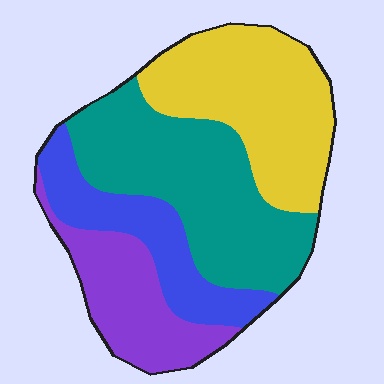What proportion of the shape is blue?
Blue covers roughly 15% of the shape.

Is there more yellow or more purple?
Yellow.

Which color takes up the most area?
Teal, at roughly 35%.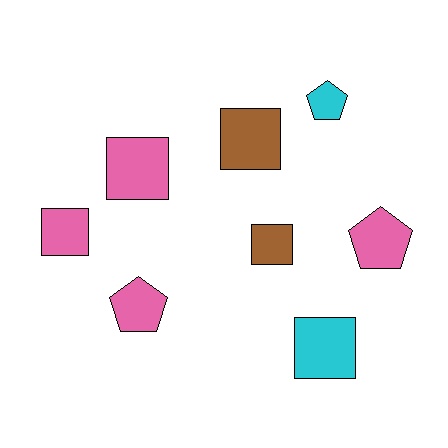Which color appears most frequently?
Pink, with 4 objects.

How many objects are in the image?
There are 8 objects.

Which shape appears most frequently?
Square, with 5 objects.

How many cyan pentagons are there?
There is 1 cyan pentagon.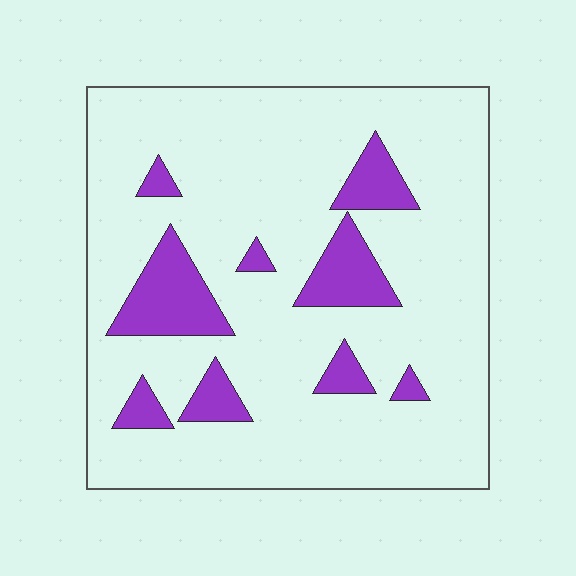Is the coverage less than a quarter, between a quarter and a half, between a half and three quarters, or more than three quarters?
Less than a quarter.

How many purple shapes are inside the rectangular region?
9.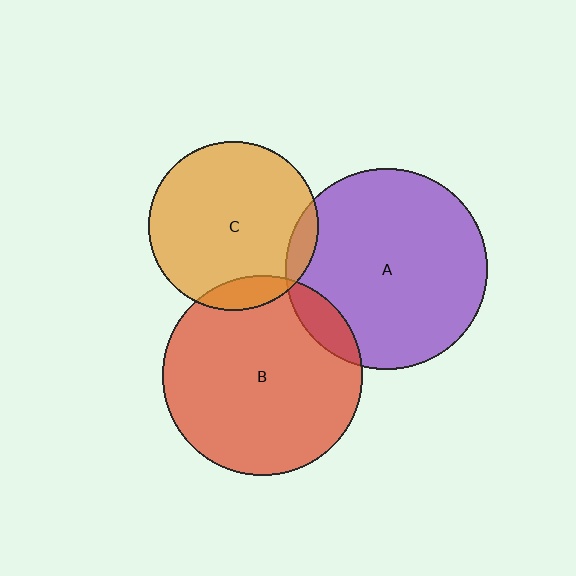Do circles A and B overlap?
Yes.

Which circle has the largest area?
Circle A (purple).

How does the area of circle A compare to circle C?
Approximately 1.4 times.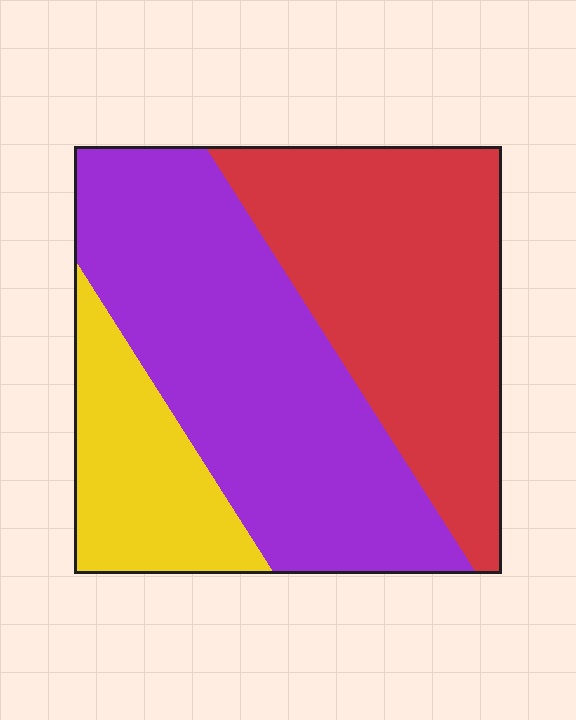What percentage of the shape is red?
Red covers roughly 40% of the shape.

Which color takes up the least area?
Yellow, at roughly 15%.